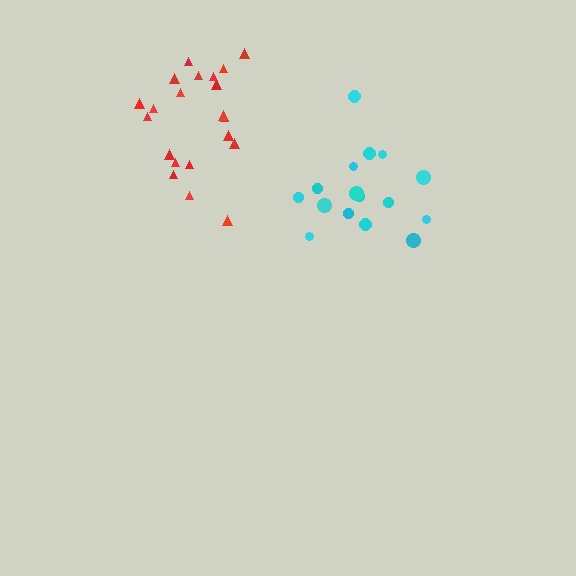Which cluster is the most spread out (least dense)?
Red.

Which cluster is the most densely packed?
Cyan.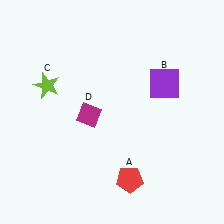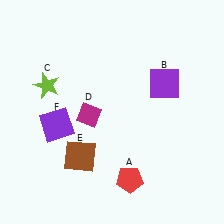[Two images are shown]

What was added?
A brown square (E), a purple square (F) were added in Image 2.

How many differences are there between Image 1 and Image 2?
There are 2 differences between the two images.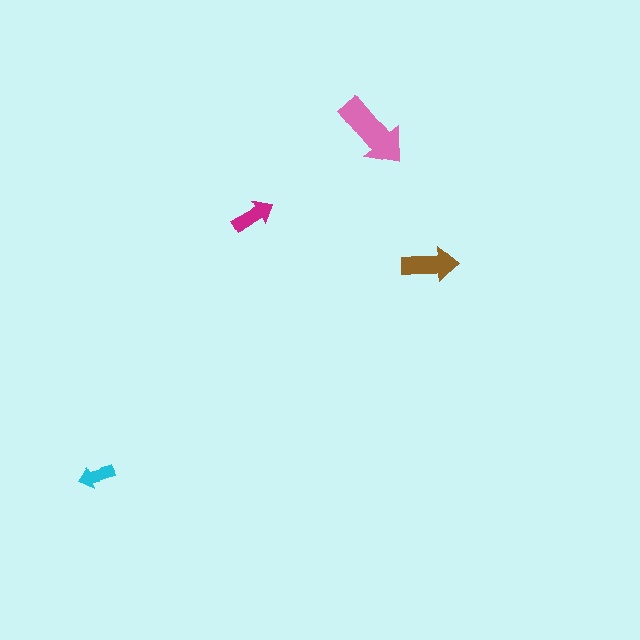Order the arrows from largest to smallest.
the pink one, the brown one, the magenta one, the cyan one.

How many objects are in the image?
There are 4 objects in the image.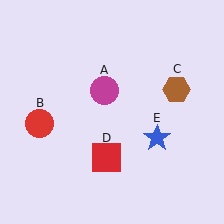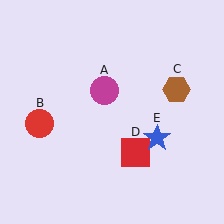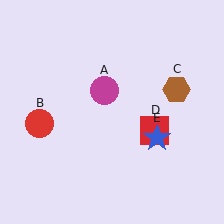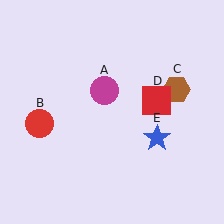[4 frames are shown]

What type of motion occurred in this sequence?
The red square (object D) rotated counterclockwise around the center of the scene.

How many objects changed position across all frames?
1 object changed position: red square (object D).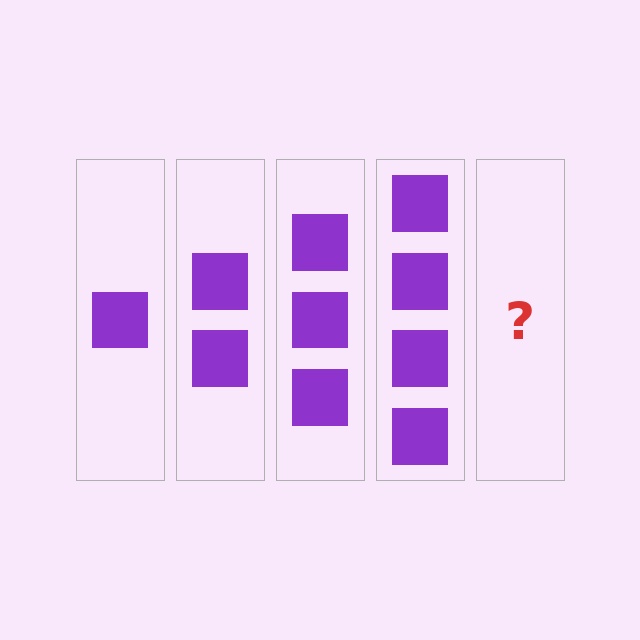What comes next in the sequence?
The next element should be 5 squares.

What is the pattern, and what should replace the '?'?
The pattern is that each step adds one more square. The '?' should be 5 squares.